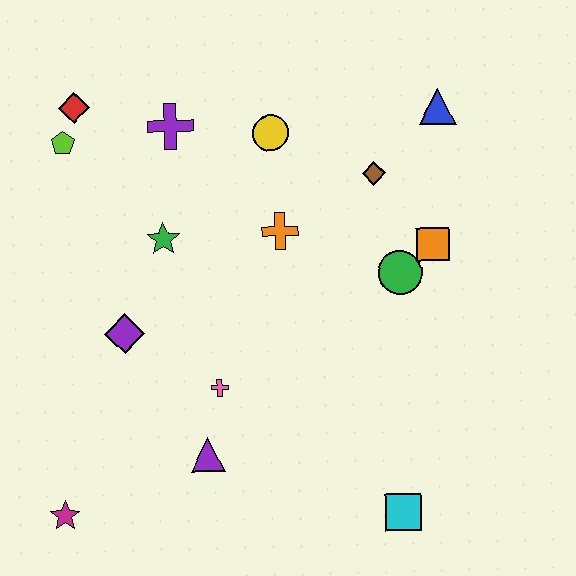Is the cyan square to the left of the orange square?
Yes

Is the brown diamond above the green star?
Yes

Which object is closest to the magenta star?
The purple triangle is closest to the magenta star.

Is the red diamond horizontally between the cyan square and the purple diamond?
No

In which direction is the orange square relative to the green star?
The orange square is to the right of the green star.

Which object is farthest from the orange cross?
The magenta star is farthest from the orange cross.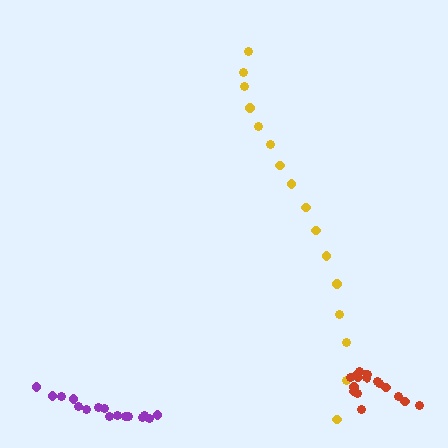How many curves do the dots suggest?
There are 3 distinct paths.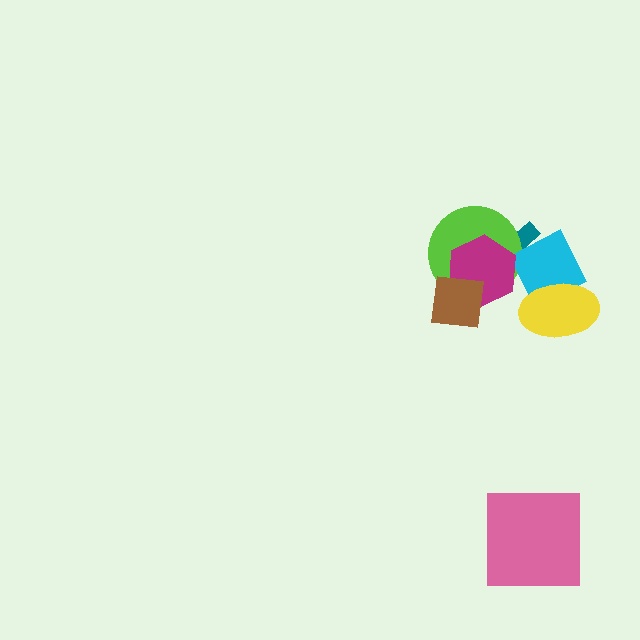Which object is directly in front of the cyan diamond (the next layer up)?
The magenta hexagon is directly in front of the cyan diamond.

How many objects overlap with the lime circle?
4 objects overlap with the lime circle.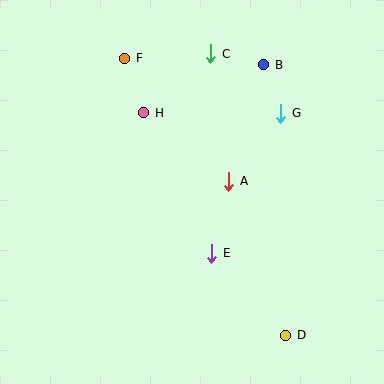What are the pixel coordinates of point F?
Point F is at (125, 58).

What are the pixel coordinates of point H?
Point H is at (144, 113).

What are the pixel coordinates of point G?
Point G is at (281, 113).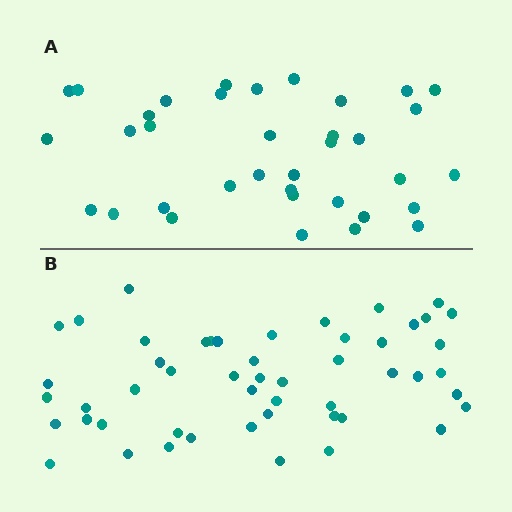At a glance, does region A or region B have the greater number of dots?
Region B (the bottom region) has more dots.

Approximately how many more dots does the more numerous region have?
Region B has approximately 15 more dots than region A.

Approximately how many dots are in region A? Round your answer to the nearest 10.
About 40 dots. (The exact count is 36, which rounds to 40.)